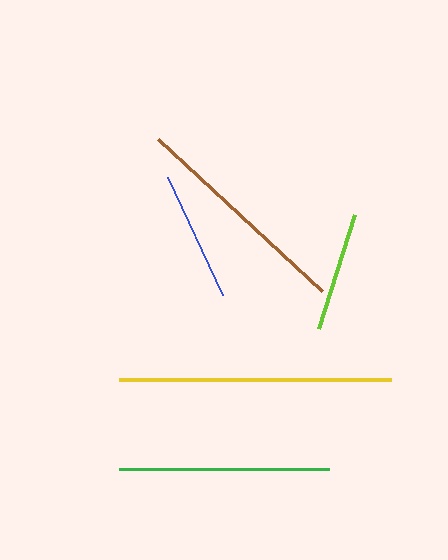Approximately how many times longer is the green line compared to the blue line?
The green line is approximately 1.6 times the length of the blue line.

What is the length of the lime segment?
The lime segment is approximately 119 pixels long.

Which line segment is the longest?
The yellow line is the longest at approximately 272 pixels.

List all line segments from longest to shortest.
From longest to shortest: yellow, brown, green, blue, lime.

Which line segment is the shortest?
The lime line is the shortest at approximately 119 pixels.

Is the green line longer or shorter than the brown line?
The brown line is longer than the green line.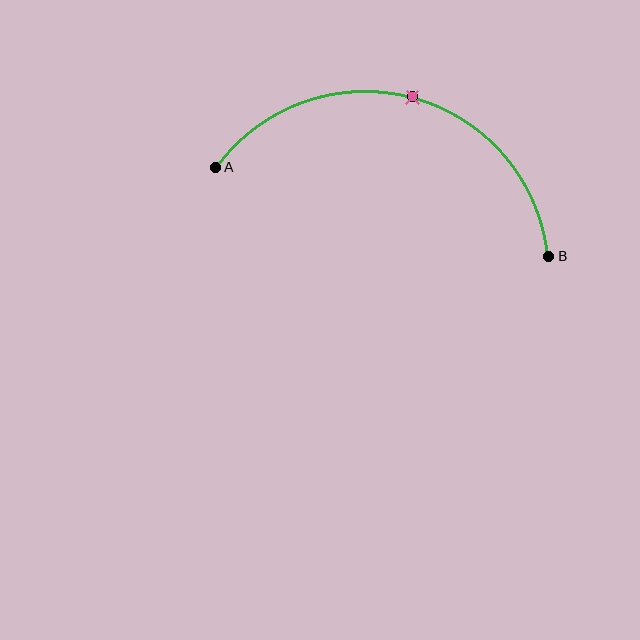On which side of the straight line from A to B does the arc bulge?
The arc bulges above the straight line connecting A and B.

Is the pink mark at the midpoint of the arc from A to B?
Yes. The pink mark lies on the arc at equal arc-length from both A and B — it is the arc midpoint.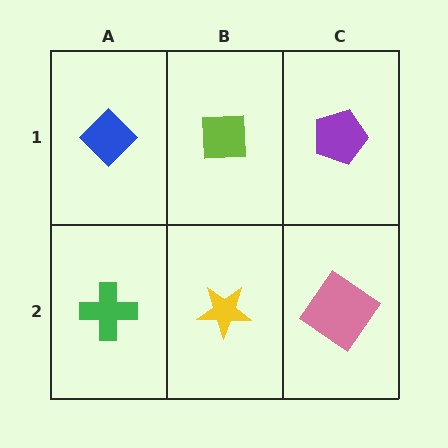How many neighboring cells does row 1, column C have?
2.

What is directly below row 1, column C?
A pink diamond.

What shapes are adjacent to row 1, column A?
A green cross (row 2, column A), a lime square (row 1, column B).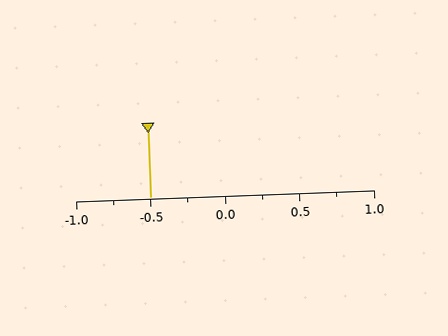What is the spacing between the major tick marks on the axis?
The major ticks are spaced 0.5 apart.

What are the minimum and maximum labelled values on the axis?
The axis runs from -1.0 to 1.0.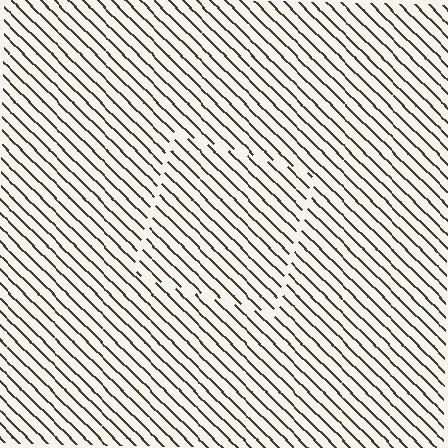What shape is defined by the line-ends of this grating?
An illusory square. The interior of the shape contains the same grating, shifted by half a period — the contour is defined by the phase discontinuity where line-ends from the inner and outer gratings abut.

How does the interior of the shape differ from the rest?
The interior of the shape contains the same grating, shifted by half a period — the contour is defined by the phase discontinuity where line-ends from the inner and outer gratings abut.